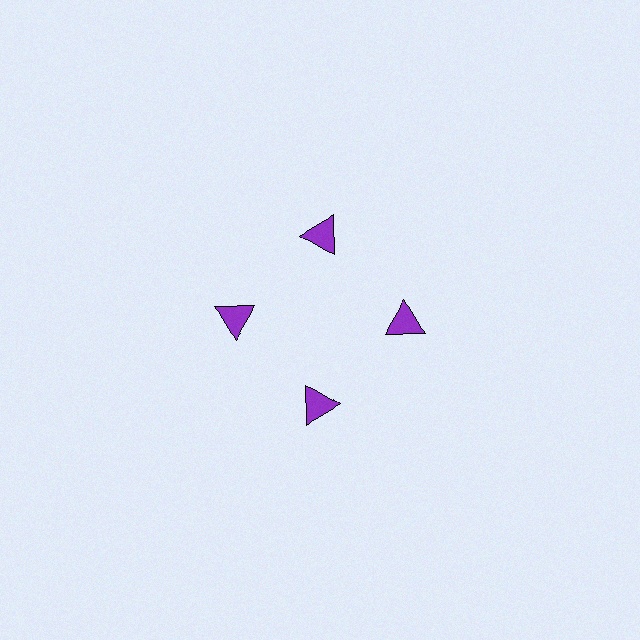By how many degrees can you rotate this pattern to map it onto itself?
The pattern maps onto itself every 90 degrees of rotation.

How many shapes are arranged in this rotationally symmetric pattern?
There are 4 shapes, arranged in 4 groups of 1.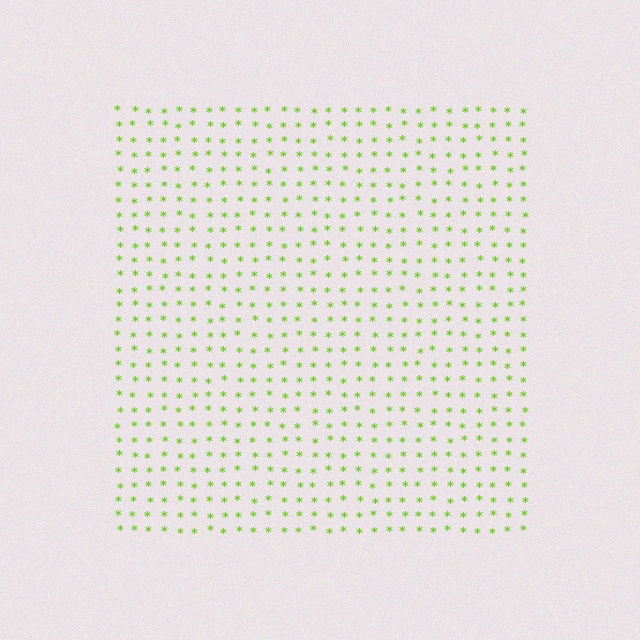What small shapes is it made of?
It is made of small asterisks.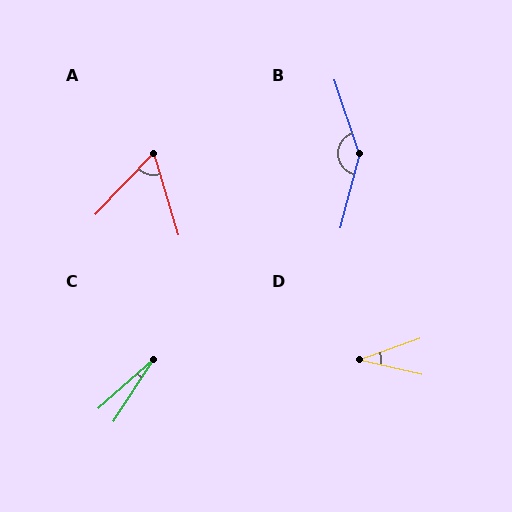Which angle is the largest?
B, at approximately 147 degrees.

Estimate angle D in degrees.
Approximately 33 degrees.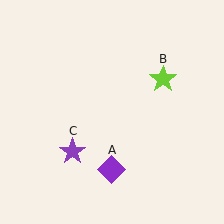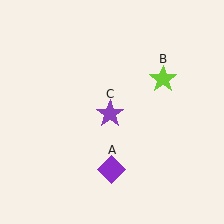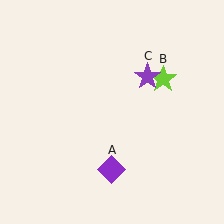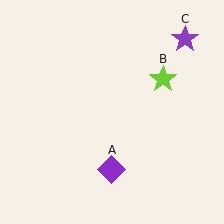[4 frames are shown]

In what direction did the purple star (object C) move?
The purple star (object C) moved up and to the right.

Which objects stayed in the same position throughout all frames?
Purple diamond (object A) and lime star (object B) remained stationary.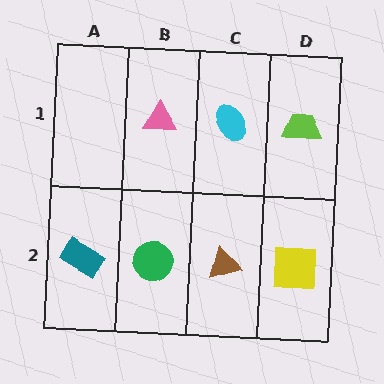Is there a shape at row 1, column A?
No, that cell is empty.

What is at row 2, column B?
A green circle.